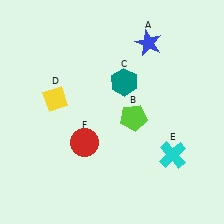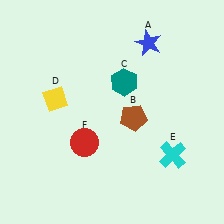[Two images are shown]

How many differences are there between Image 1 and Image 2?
There is 1 difference between the two images.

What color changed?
The pentagon (B) changed from lime in Image 1 to brown in Image 2.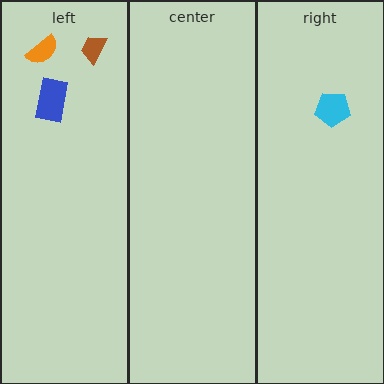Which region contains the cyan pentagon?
The right region.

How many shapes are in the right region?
1.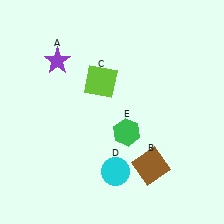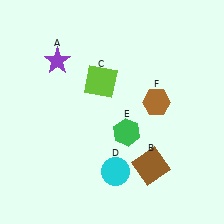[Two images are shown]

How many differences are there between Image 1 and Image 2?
There is 1 difference between the two images.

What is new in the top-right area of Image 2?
A brown hexagon (F) was added in the top-right area of Image 2.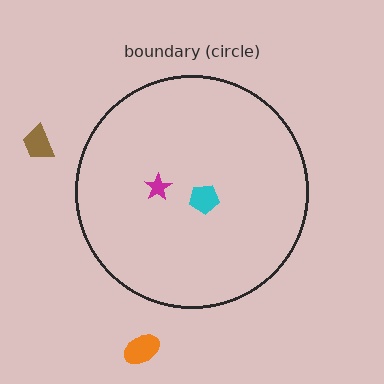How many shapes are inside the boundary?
2 inside, 2 outside.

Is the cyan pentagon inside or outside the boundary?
Inside.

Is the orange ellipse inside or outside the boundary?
Outside.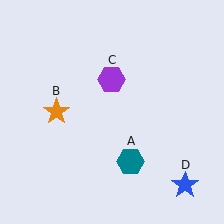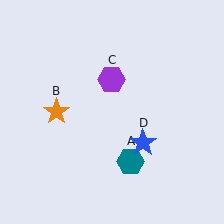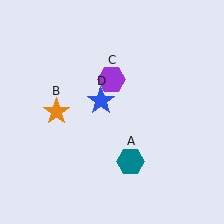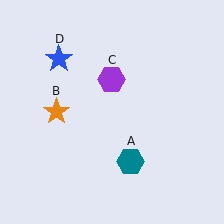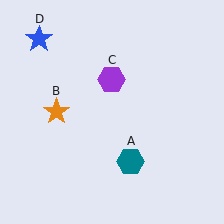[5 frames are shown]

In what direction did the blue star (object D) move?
The blue star (object D) moved up and to the left.